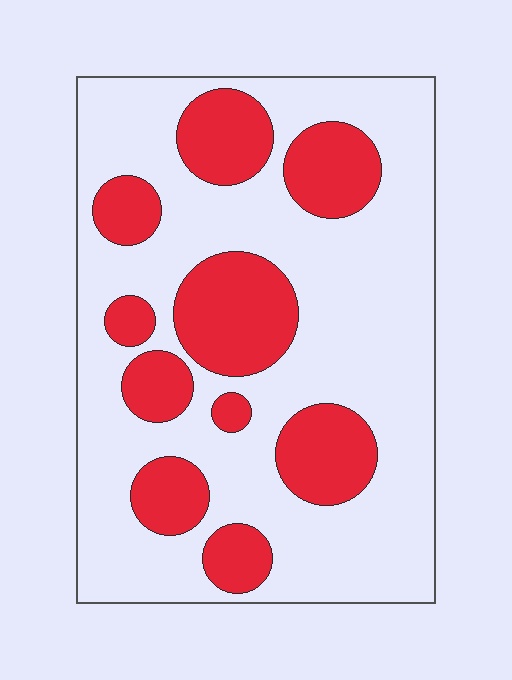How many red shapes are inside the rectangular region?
10.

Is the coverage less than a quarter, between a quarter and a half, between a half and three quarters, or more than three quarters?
Between a quarter and a half.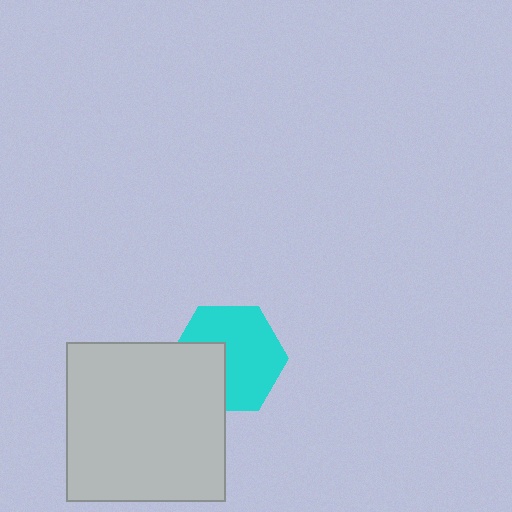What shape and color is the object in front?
The object in front is a light gray square.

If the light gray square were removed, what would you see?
You would see the complete cyan hexagon.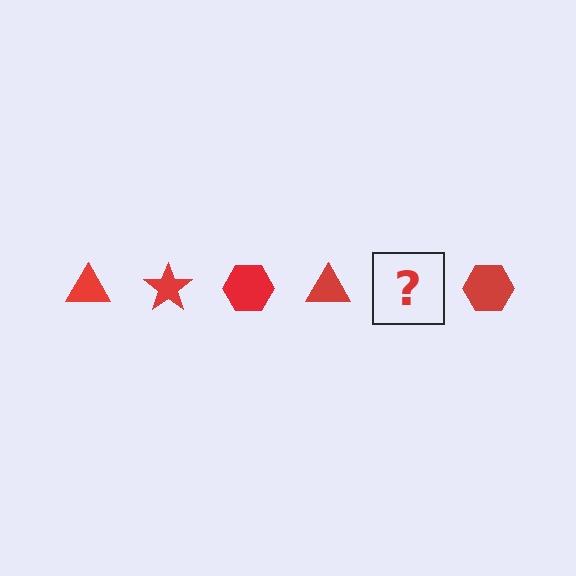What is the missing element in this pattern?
The missing element is a red star.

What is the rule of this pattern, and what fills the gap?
The rule is that the pattern cycles through triangle, star, hexagon shapes in red. The gap should be filled with a red star.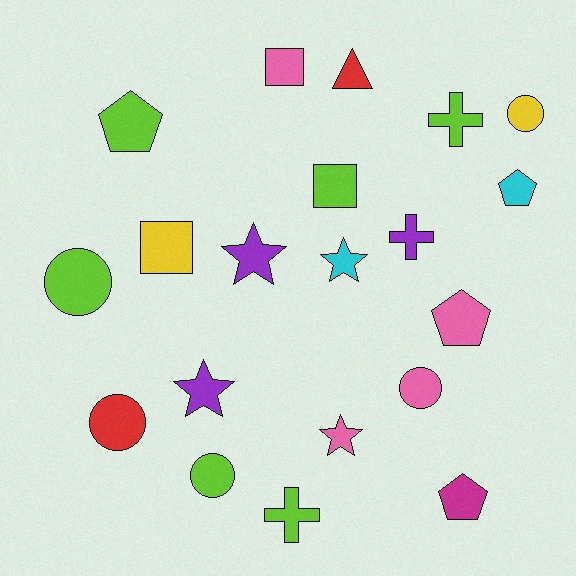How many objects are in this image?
There are 20 objects.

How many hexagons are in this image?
There are no hexagons.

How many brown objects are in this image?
There are no brown objects.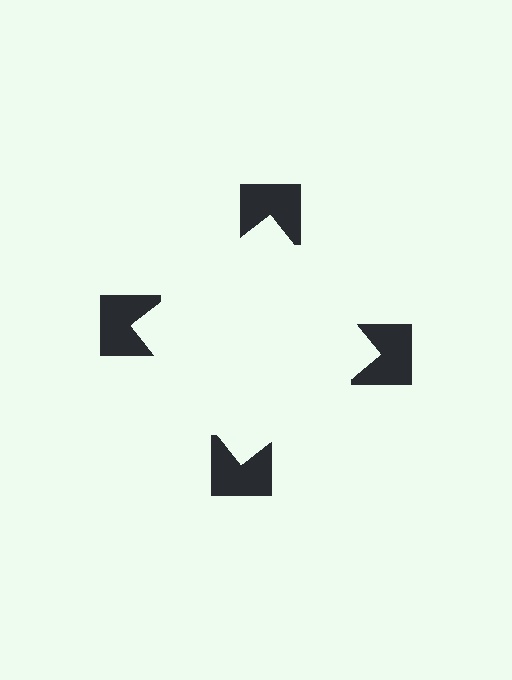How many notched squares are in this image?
There are 4 — one at each vertex of the illusory square.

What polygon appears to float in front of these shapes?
An illusory square — its edges are inferred from the aligned wedge cuts in the notched squares, not physically drawn.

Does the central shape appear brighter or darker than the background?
It typically appears slightly brighter than the background, even though no actual brightness change is drawn.